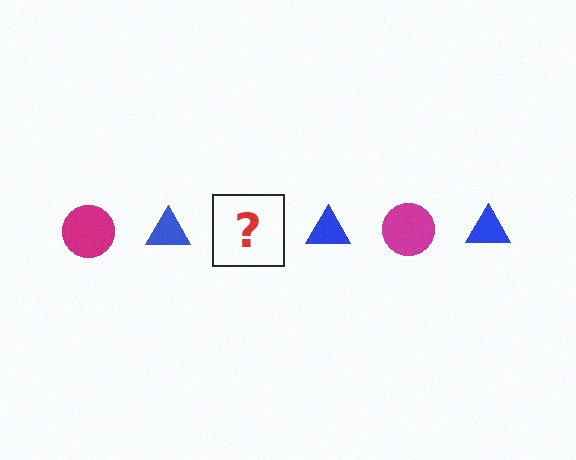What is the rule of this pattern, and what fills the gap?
The rule is that the pattern alternates between magenta circle and blue triangle. The gap should be filled with a magenta circle.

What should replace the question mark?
The question mark should be replaced with a magenta circle.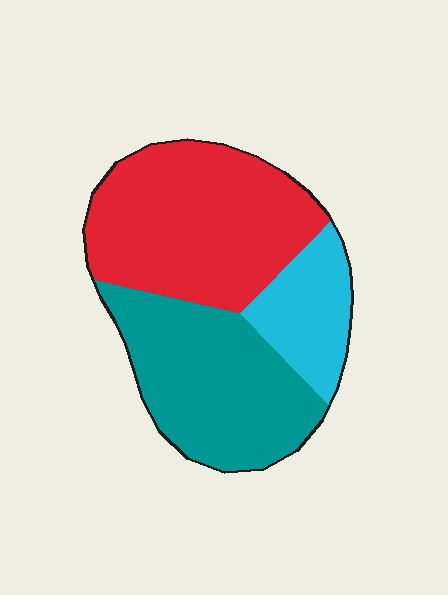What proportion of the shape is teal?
Teal covers about 40% of the shape.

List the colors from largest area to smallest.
From largest to smallest: red, teal, cyan.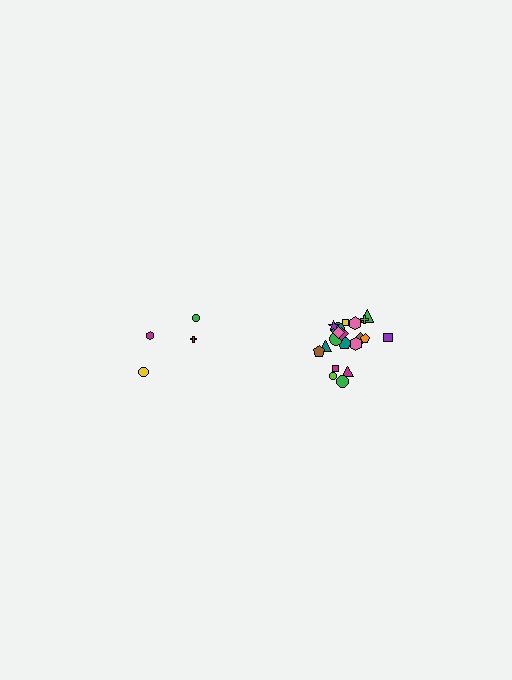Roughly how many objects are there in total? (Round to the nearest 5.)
Roughly 25 objects in total.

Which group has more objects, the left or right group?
The right group.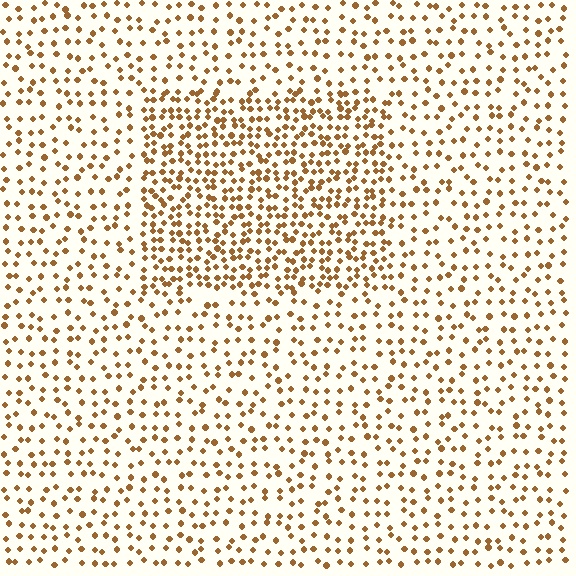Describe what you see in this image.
The image contains small brown elements arranged at two different densities. A rectangle-shaped region is visible where the elements are more densely packed than the surrounding area.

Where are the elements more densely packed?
The elements are more densely packed inside the rectangle boundary.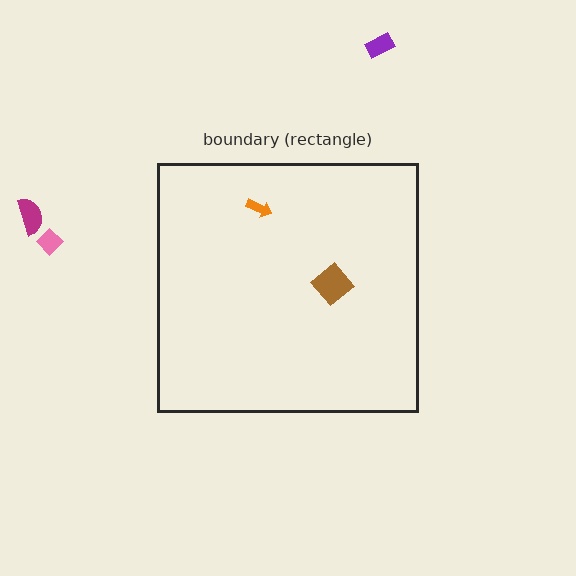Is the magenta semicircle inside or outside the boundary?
Outside.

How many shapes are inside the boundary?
2 inside, 3 outside.